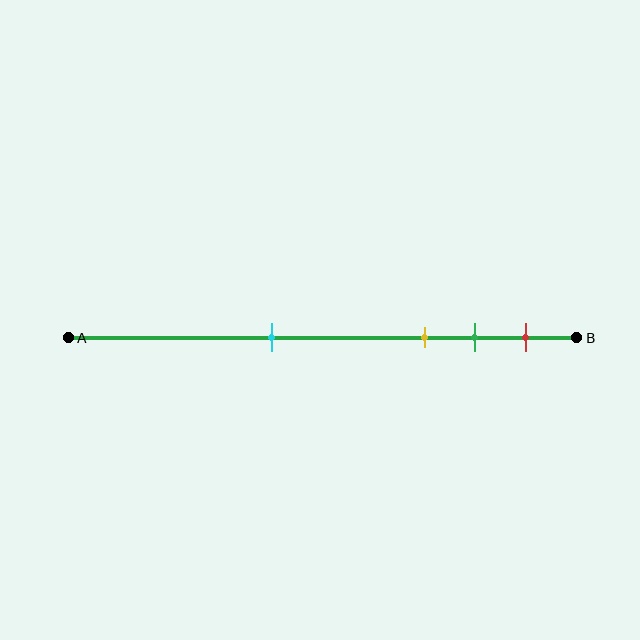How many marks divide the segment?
There are 4 marks dividing the segment.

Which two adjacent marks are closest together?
The green and red marks are the closest adjacent pair.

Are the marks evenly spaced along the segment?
No, the marks are not evenly spaced.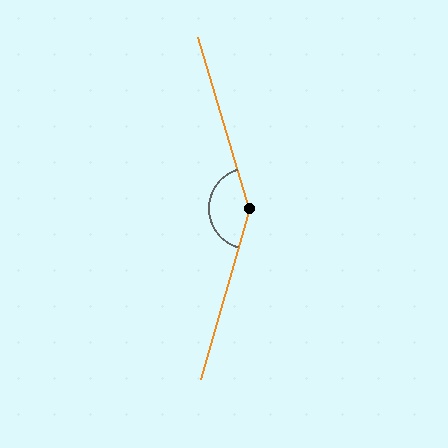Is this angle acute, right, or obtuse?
It is obtuse.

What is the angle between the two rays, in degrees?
Approximately 147 degrees.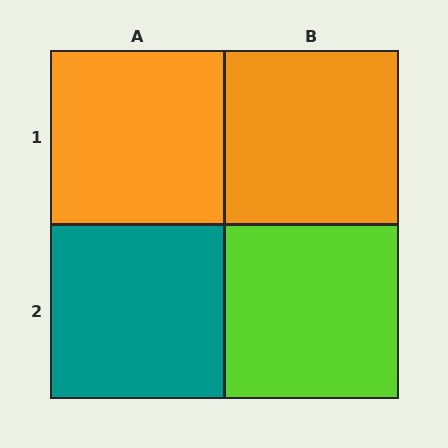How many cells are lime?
1 cell is lime.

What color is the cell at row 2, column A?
Teal.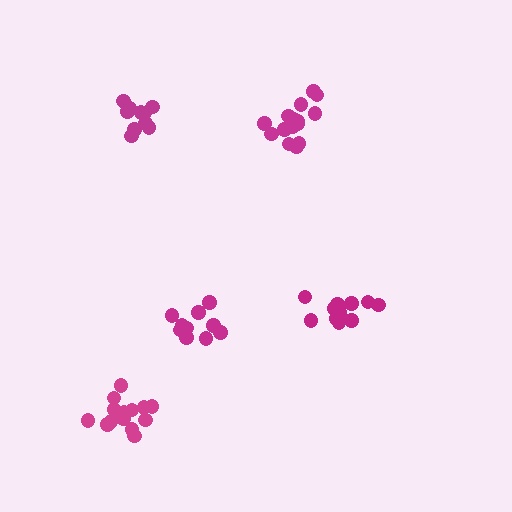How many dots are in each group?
Group 1: 12 dots, Group 2: 11 dots, Group 3: 15 dots, Group 4: 15 dots, Group 5: 10 dots (63 total).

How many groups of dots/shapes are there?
There are 5 groups.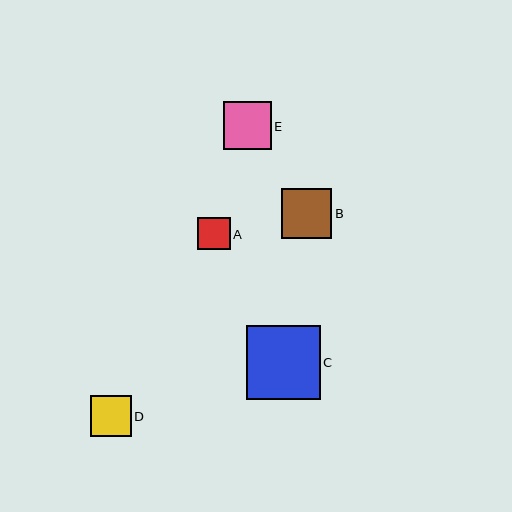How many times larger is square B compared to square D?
Square B is approximately 1.2 times the size of square D.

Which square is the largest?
Square C is the largest with a size of approximately 74 pixels.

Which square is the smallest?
Square A is the smallest with a size of approximately 32 pixels.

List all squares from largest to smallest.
From largest to smallest: C, B, E, D, A.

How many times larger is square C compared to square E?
Square C is approximately 1.5 times the size of square E.